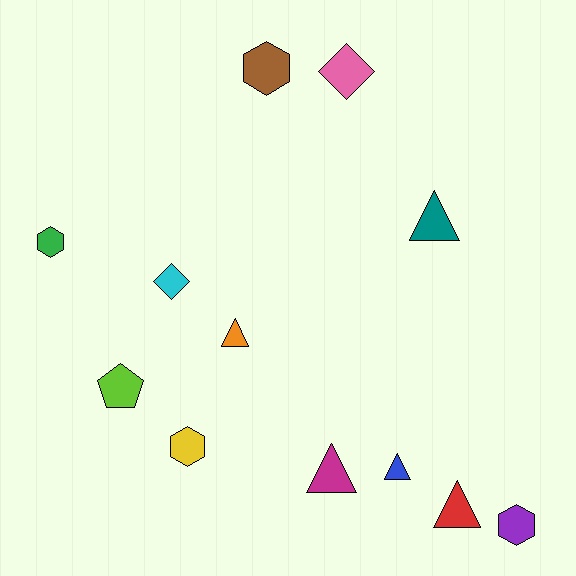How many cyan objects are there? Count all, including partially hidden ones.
There is 1 cyan object.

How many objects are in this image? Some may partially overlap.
There are 12 objects.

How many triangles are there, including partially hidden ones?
There are 5 triangles.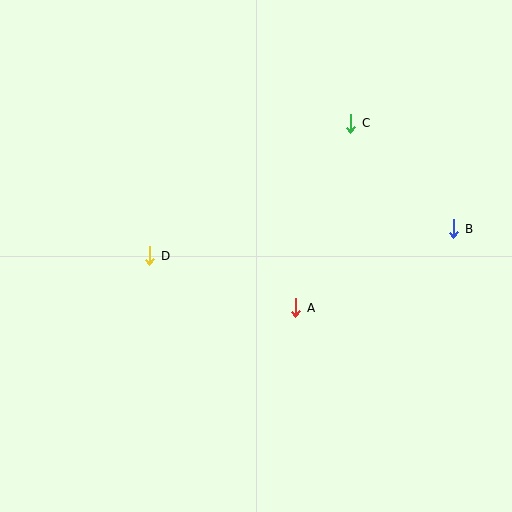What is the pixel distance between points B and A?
The distance between B and A is 177 pixels.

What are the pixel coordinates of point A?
Point A is at (296, 308).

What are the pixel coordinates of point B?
Point B is at (454, 229).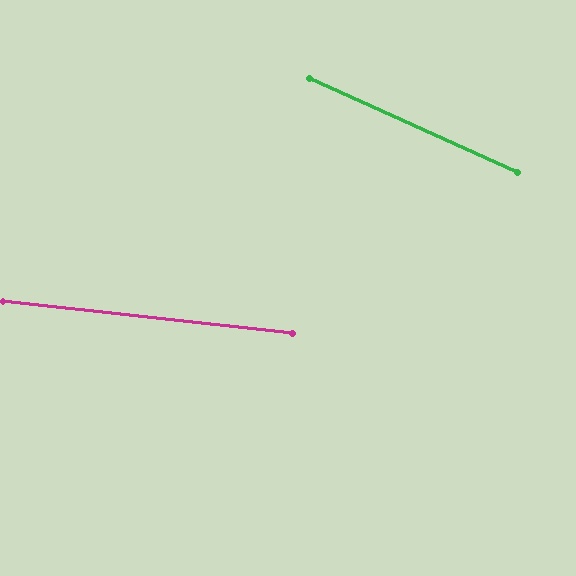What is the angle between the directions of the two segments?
Approximately 18 degrees.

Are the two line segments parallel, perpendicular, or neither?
Neither parallel nor perpendicular — they differ by about 18°.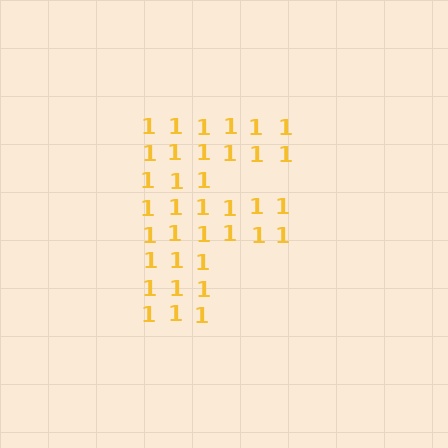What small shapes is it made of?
It is made of small digit 1's.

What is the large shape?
The large shape is the letter F.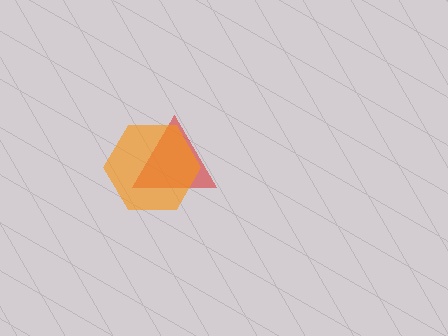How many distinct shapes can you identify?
There are 2 distinct shapes: a red triangle, an orange hexagon.